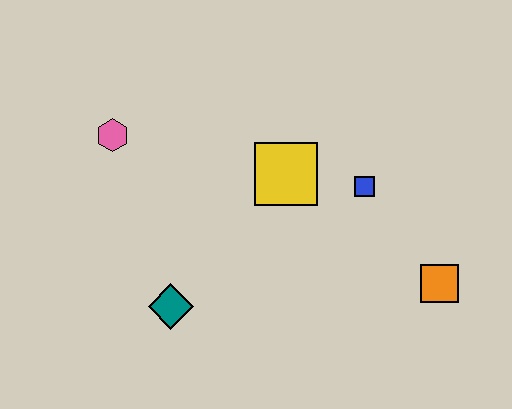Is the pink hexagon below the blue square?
No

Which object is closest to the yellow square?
The blue square is closest to the yellow square.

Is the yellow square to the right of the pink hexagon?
Yes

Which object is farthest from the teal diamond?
The orange square is farthest from the teal diamond.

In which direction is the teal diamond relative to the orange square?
The teal diamond is to the left of the orange square.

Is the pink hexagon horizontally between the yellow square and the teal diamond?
No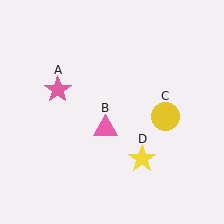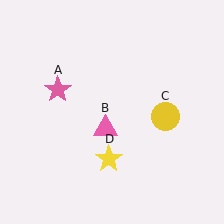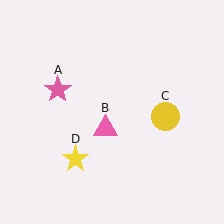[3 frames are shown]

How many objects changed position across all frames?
1 object changed position: yellow star (object D).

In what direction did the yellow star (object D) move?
The yellow star (object D) moved left.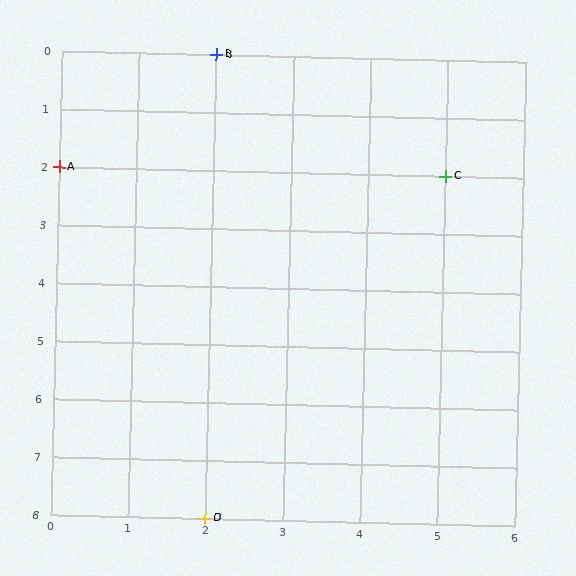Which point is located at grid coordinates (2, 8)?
Point D is at (2, 8).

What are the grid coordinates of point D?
Point D is at grid coordinates (2, 8).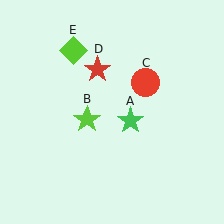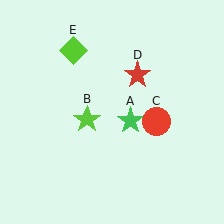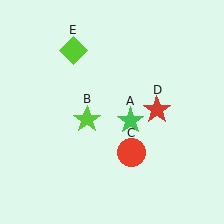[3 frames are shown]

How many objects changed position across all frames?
2 objects changed position: red circle (object C), red star (object D).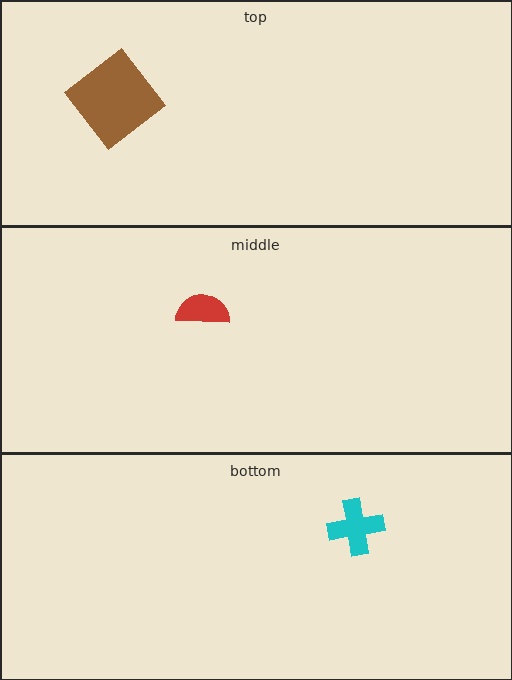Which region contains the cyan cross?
The bottom region.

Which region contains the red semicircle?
The middle region.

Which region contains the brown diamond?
The top region.